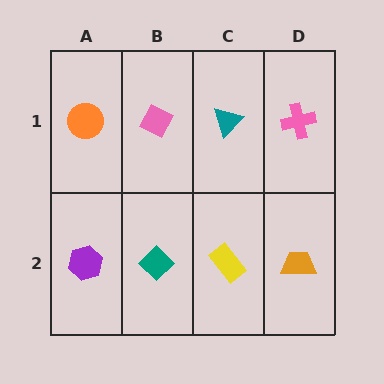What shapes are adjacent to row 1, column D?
An orange trapezoid (row 2, column D), a teal triangle (row 1, column C).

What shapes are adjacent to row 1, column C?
A yellow rectangle (row 2, column C), a pink diamond (row 1, column B), a pink cross (row 1, column D).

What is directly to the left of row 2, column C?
A teal diamond.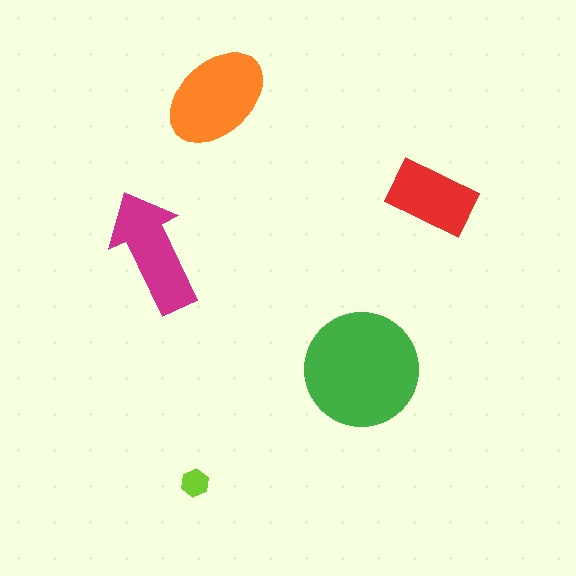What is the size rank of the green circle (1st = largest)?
1st.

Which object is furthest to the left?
The magenta arrow is leftmost.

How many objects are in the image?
There are 5 objects in the image.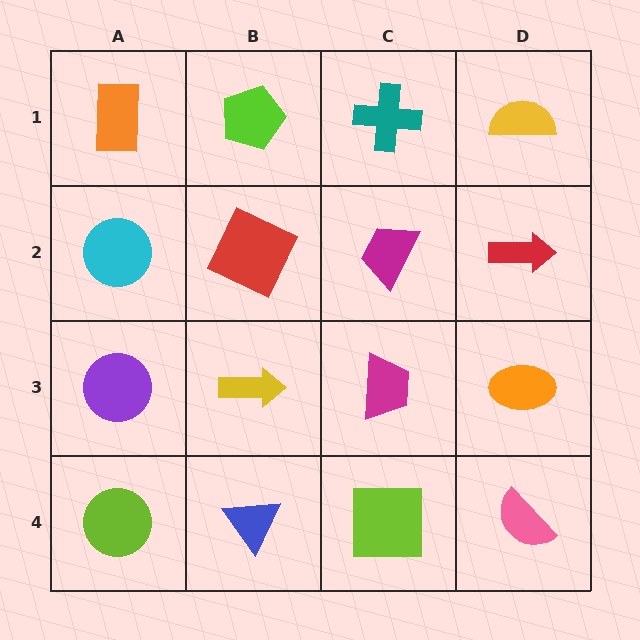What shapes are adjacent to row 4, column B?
A yellow arrow (row 3, column B), a lime circle (row 4, column A), a lime square (row 4, column C).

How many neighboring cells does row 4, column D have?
2.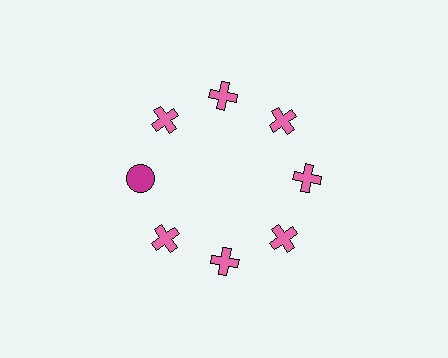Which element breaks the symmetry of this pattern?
The magenta circle at roughly the 9 o'clock position breaks the symmetry. All other shapes are pink crosses.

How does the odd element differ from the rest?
It differs in both color (magenta instead of pink) and shape (circle instead of cross).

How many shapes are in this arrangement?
There are 8 shapes arranged in a ring pattern.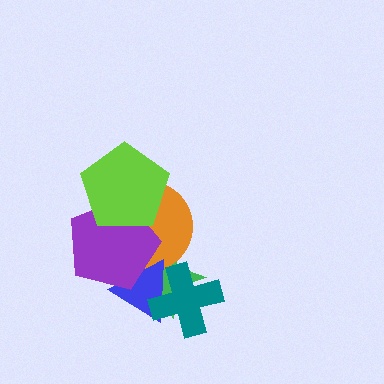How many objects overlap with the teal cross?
2 objects overlap with the teal cross.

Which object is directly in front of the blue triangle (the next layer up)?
The teal cross is directly in front of the blue triangle.